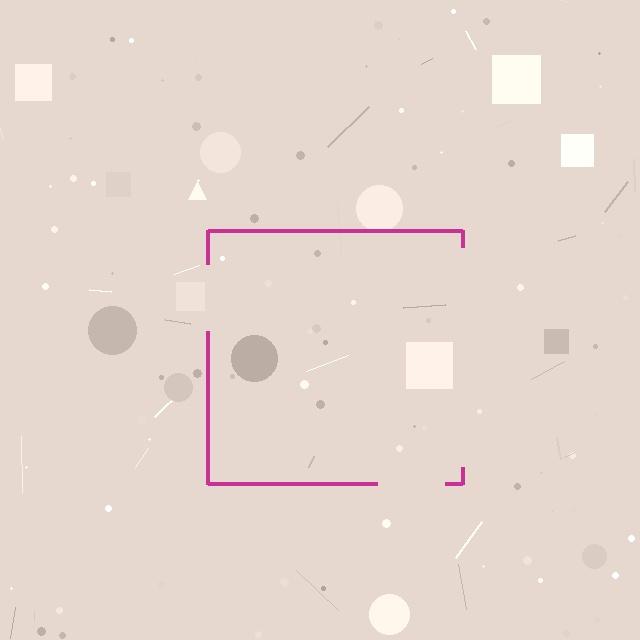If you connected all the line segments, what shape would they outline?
They would outline a square.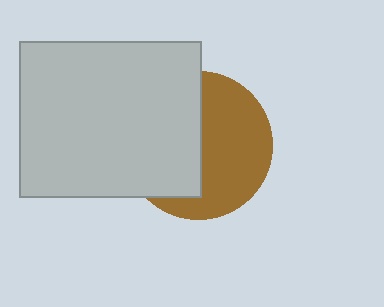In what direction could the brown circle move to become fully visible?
The brown circle could move right. That would shift it out from behind the light gray rectangle entirely.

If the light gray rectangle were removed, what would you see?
You would see the complete brown circle.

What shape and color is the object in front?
The object in front is a light gray rectangle.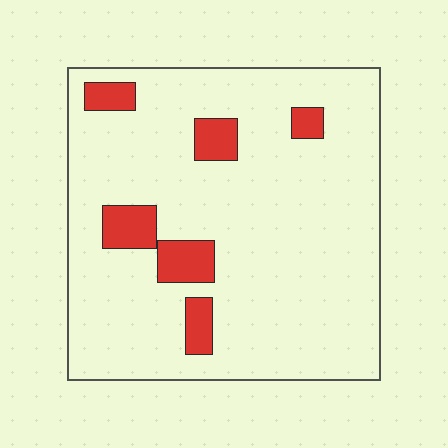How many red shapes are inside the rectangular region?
6.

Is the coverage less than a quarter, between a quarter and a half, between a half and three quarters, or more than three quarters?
Less than a quarter.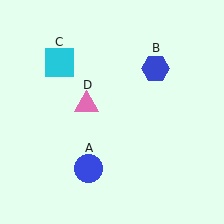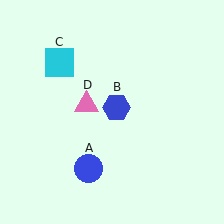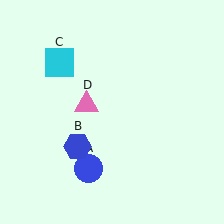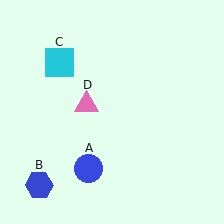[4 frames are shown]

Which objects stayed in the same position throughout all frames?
Blue circle (object A) and cyan square (object C) and pink triangle (object D) remained stationary.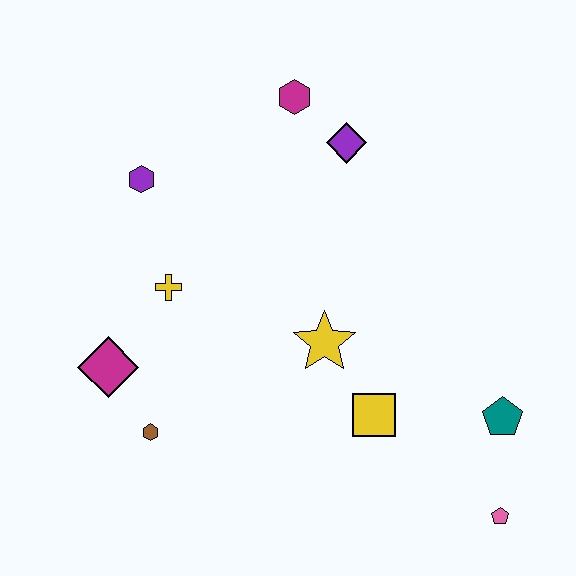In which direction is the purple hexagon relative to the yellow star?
The purple hexagon is to the left of the yellow star.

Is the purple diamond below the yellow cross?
No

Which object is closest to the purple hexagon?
The yellow cross is closest to the purple hexagon.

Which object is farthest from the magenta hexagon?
The pink pentagon is farthest from the magenta hexagon.